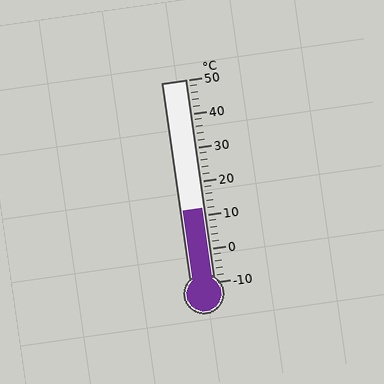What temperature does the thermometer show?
The thermometer shows approximately 12°C.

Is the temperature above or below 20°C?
The temperature is below 20°C.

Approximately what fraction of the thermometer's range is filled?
The thermometer is filled to approximately 35% of its range.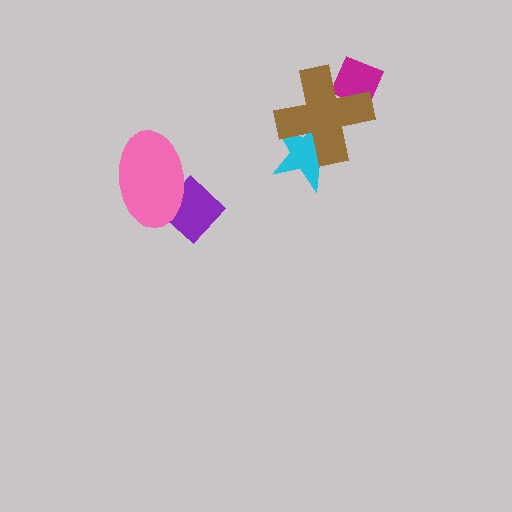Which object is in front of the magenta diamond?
The brown cross is in front of the magenta diamond.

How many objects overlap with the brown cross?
2 objects overlap with the brown cross.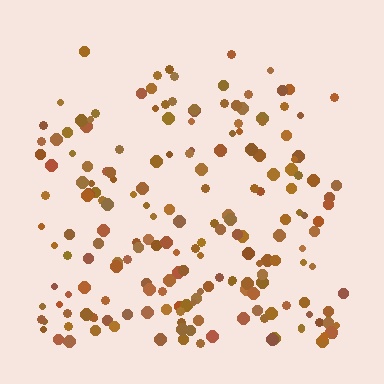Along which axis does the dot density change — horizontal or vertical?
Vertical.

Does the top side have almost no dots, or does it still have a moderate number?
Still a moderate number, just noticeably fewer than the bottom.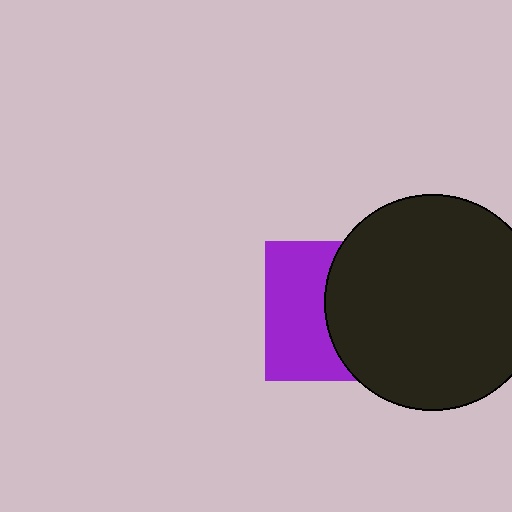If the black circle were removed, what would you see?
You would see the complete purple square.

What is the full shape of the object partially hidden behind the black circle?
The partially hidden object is a purple square.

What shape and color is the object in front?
The object in front is a black circle.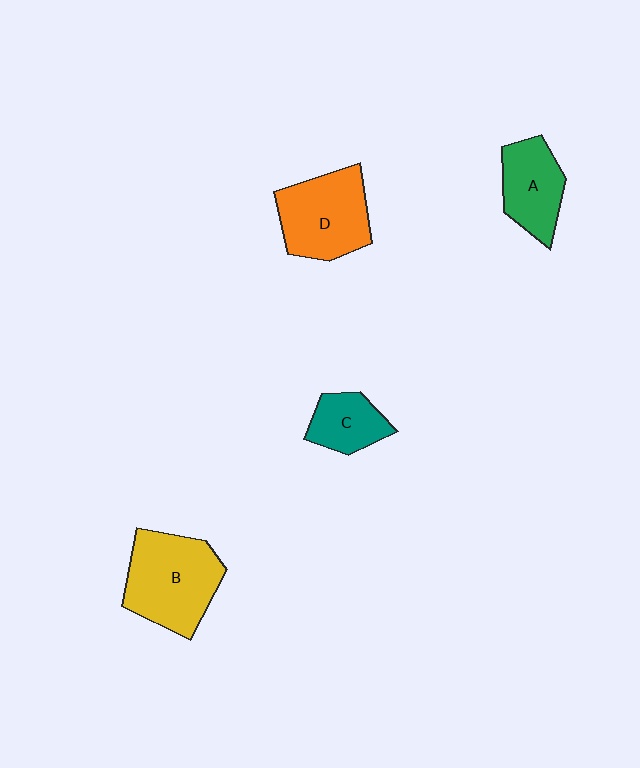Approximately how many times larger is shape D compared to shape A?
Approximately 1.4 times.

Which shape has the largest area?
Shape B (yellow).